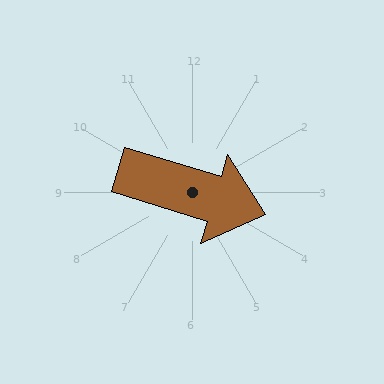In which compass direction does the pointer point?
East.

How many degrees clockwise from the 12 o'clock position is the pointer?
Approximately 107 degrees.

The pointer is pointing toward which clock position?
Roughly 4 o'clock.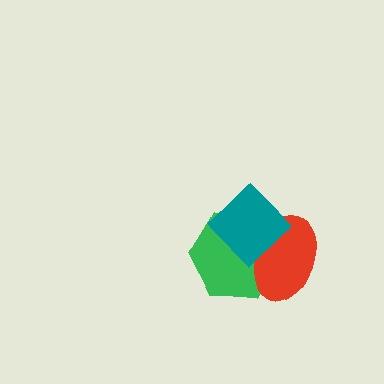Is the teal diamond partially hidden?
No, no other shape covers it.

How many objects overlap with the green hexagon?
2 objects overlap with the green hexagon.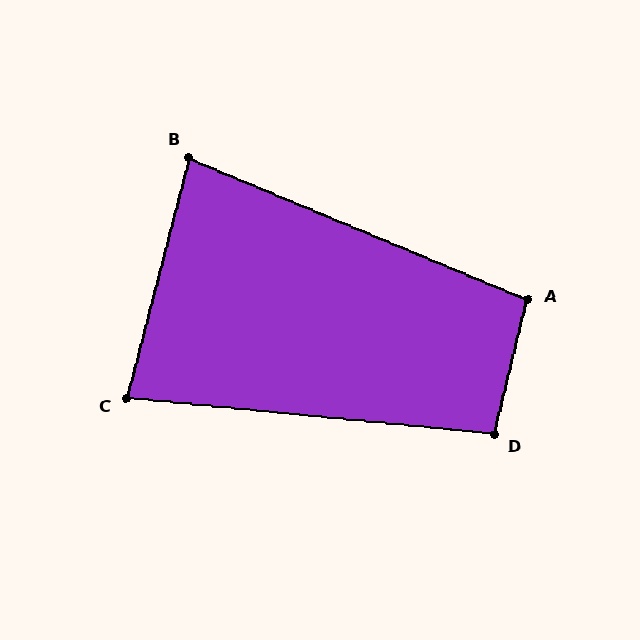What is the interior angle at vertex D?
Approximately 98 degrees (obtuse).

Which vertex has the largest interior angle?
A, at approximately 99 degrees.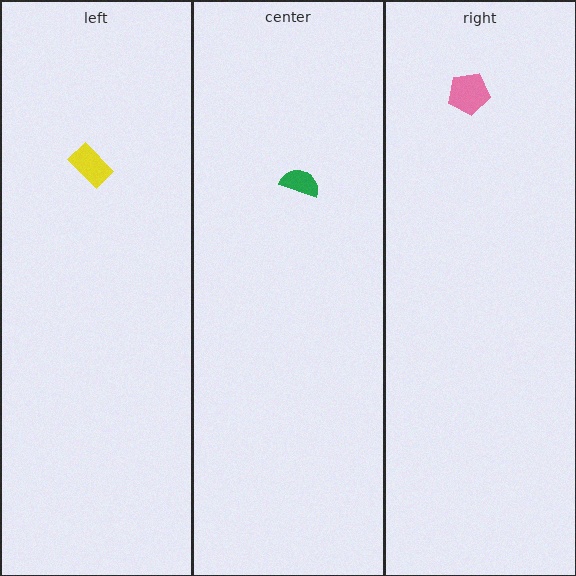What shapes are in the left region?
The yellow rectangle.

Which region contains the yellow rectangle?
The left region.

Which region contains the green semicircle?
The center region.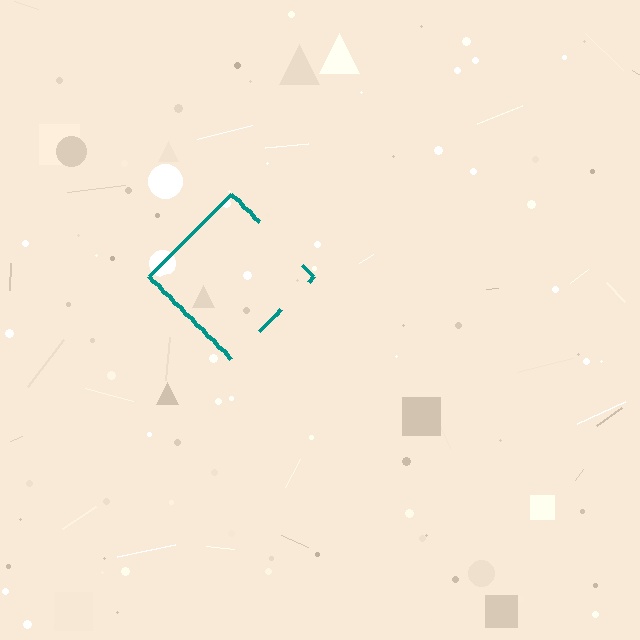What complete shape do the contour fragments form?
The contour fragments form a diamond.